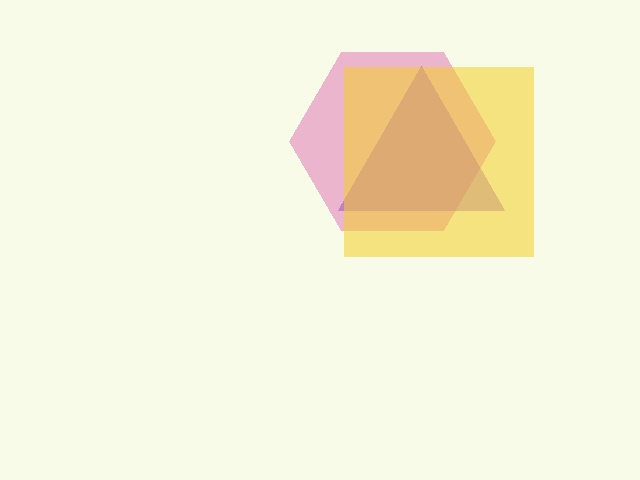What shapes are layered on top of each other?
The layered shapes are: a pink hexagon, a purple triangle, a yellow square.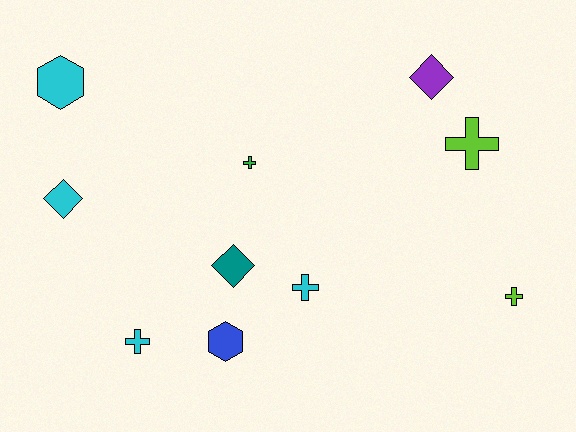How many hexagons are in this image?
There are 2 hexagons.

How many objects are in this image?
There are 10 objects.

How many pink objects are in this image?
There are no pink objects.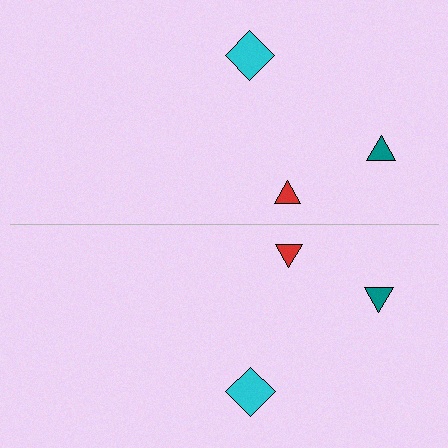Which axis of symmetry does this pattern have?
The pattern has a horizontal axis of symmetry running through the center of the image.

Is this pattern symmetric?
Yes, this pattern has bilateral (reflection) symmetry.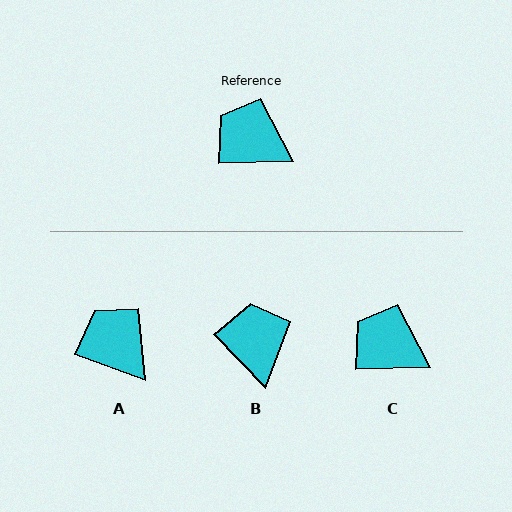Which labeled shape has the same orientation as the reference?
C.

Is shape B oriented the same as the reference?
No, it is off by about 48 degrees.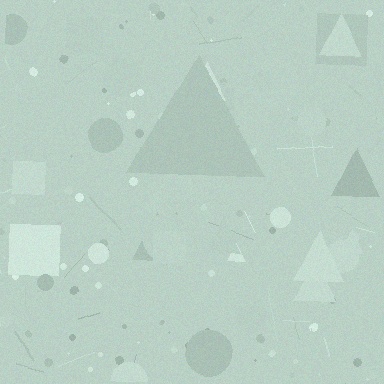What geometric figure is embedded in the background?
A triangle is embedded in the background.